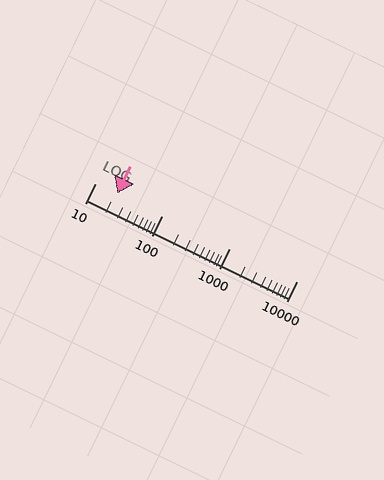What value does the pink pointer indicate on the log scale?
The pointer indicates approximately 21.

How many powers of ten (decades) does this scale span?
The scale spans 3 decades, from 10 to 10000.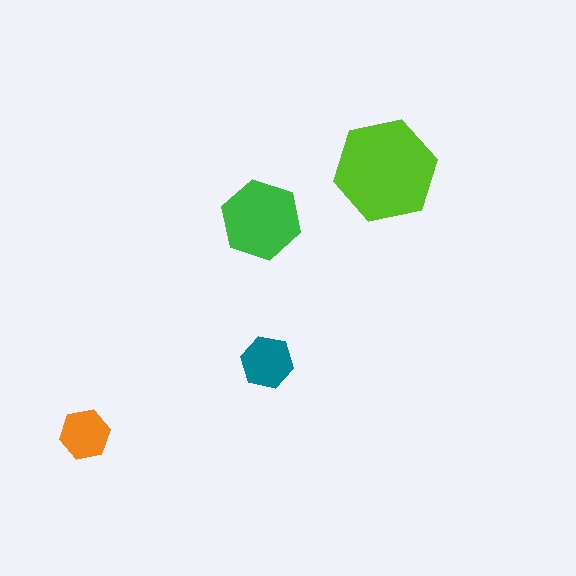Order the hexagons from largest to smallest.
the lime one, the green one, the teal one, the orange one.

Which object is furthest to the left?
The orange hexagon is leftmost.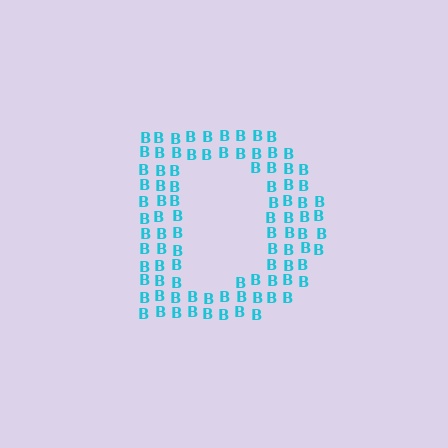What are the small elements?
The small elements are letter B's.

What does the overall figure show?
The overall figure shows the letter D.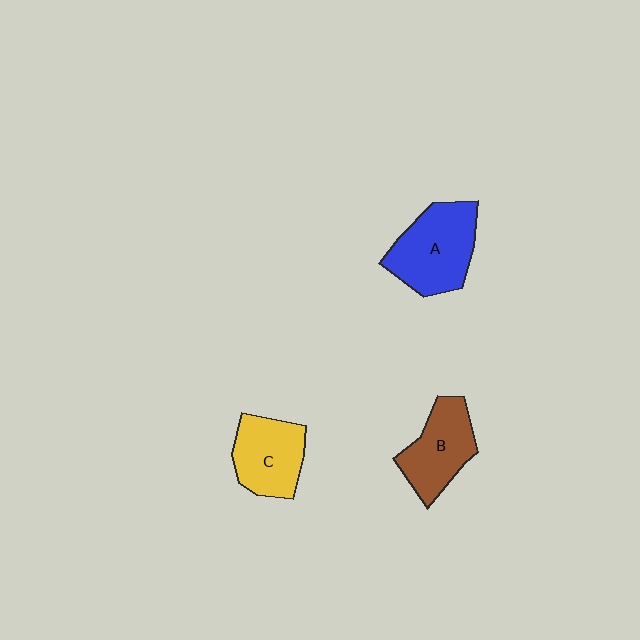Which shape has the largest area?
Shape A (blue).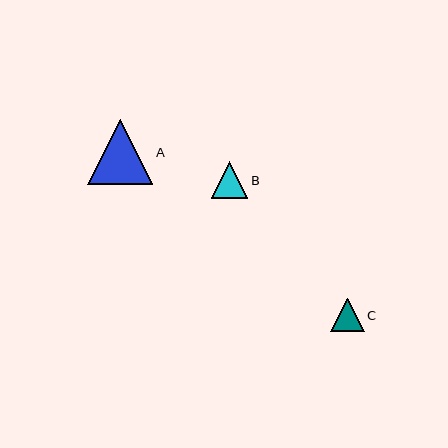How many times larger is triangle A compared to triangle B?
Triangle A is approximately 1.8 times the size of triangle B.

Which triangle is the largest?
Triangle A is the largest with a size of approximately 65 pixels.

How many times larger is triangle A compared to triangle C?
Triangle A is approximately 1.9 times the size of triangle C.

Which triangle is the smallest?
Triangle C is the smallest with a size of approximately 34 pixels.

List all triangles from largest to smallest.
From largest to smallest: A, B, C.